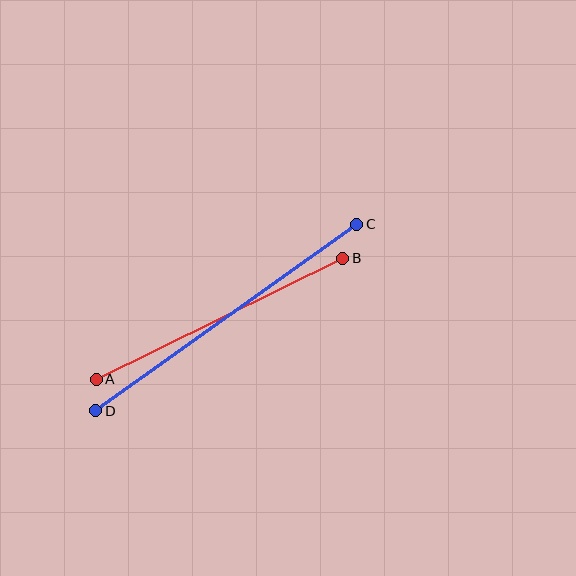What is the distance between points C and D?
The distance is approximately 321 pixels.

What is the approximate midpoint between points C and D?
The midpoint is at approximately (226, 317) pixels.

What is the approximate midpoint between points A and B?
The midpoint is at approximately (219, 319) pixels.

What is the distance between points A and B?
The distance is approximately 275 pixels.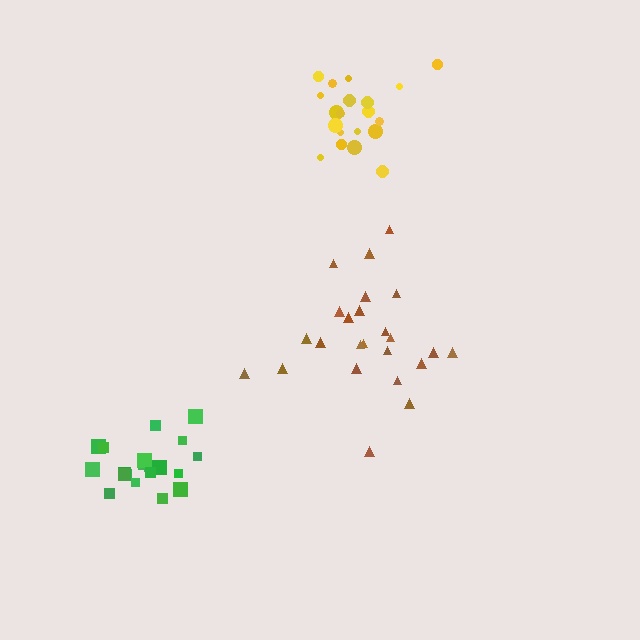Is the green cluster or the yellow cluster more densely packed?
Yellow.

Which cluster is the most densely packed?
Yellow.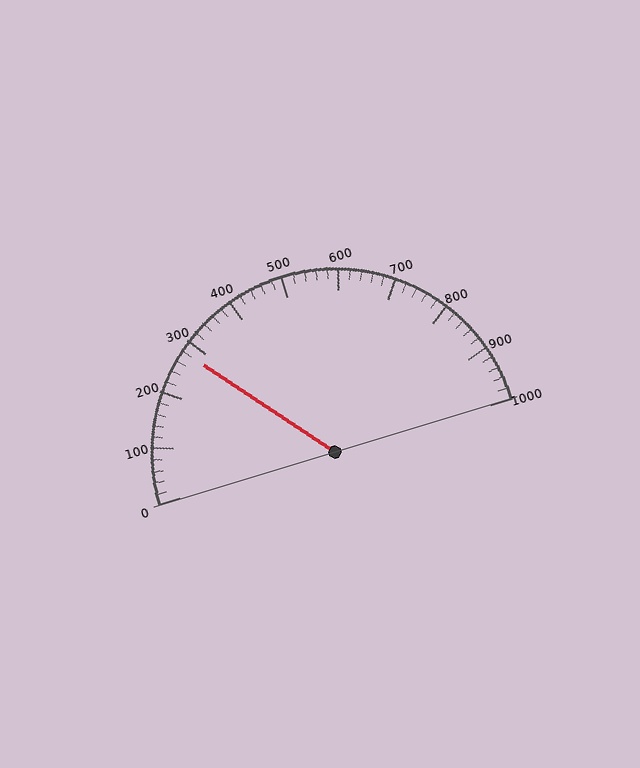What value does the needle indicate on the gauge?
The needle indicates approximately 280.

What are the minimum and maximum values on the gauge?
The gauge ranges from 0 to 1000.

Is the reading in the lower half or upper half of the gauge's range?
The reading is in the lower half of the range (0 to 1000).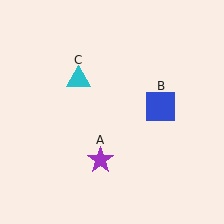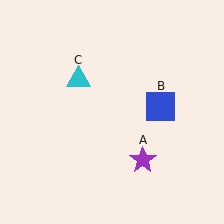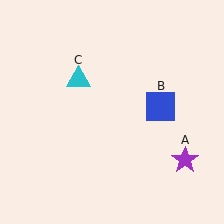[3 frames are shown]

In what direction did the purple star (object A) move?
The purple star (object A) moved right.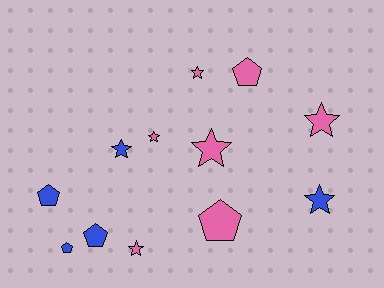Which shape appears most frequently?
Star, with 7 objects.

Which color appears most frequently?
Pink, with 7 objects.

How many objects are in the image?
There are 12 objects.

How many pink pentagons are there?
There are 2 pink pentagons.